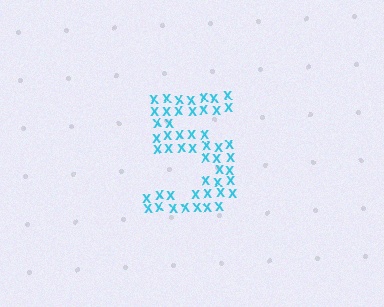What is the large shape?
The large shape is the digit 5.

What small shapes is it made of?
It is made of small letter X's.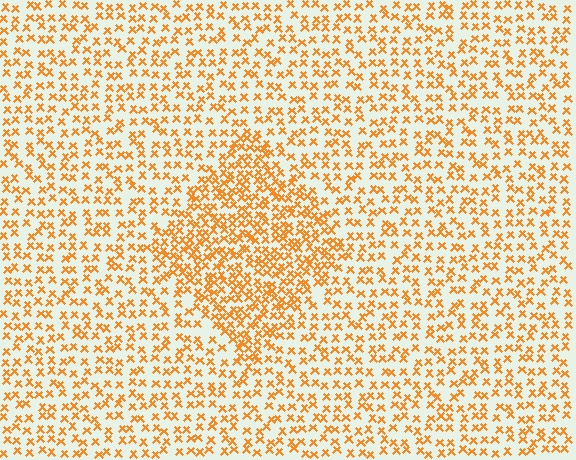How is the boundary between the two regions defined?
The boundary is defined by a change in element density (approximately 1.8x ratio). All elements are the same color, size, and shape.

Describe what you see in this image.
The image contains small orange elements arranged at two different densities. A diamond-shaped region is visible where the elements are more densely packed than the surrounding area.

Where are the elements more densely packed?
The elements are more densely packed inside the diamond boundary.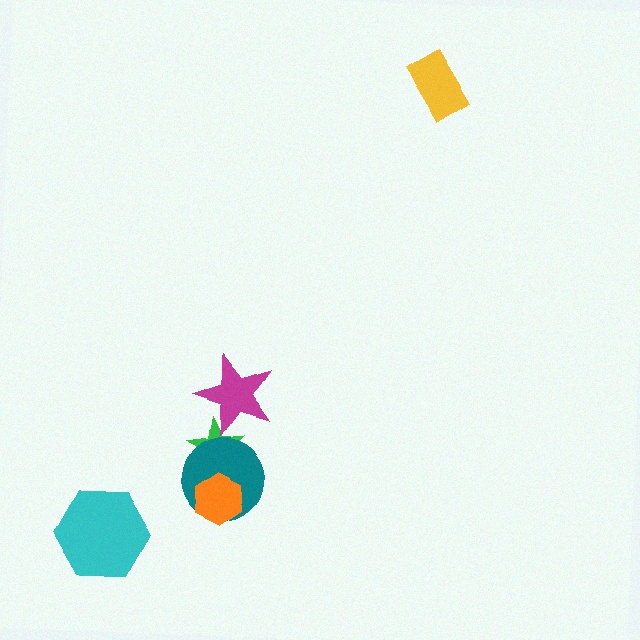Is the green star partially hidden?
Yes, it is partially covered by another shape.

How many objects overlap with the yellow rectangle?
0 objects overlap with the yellow rectangle.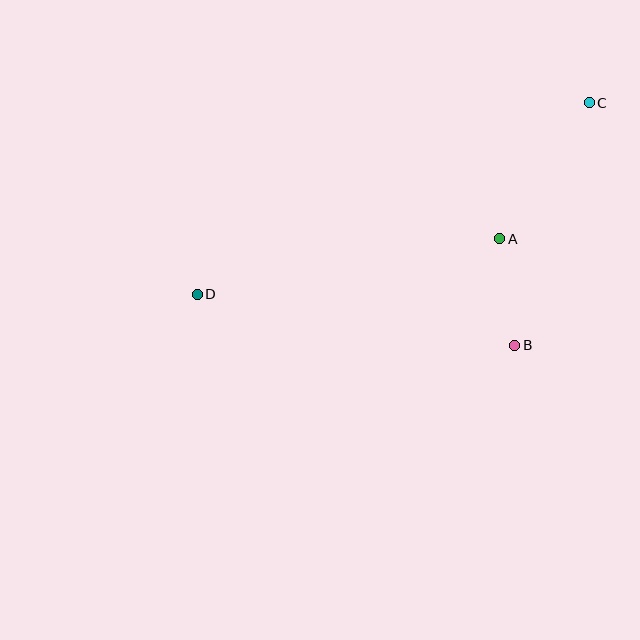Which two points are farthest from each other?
Points C and D are farthest from each other.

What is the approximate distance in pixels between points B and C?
The distance between B and C is approximately 253 pixels.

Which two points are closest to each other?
Points A and B are closest to each other.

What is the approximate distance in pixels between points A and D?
The distance between A and D is approximately 307 pixels.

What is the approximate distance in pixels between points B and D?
The distance between B and D is approximately 321 pixels.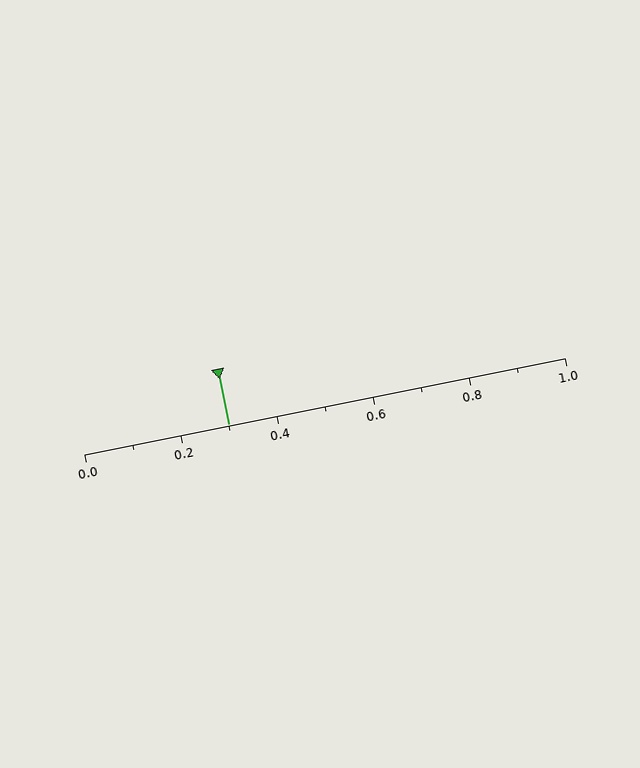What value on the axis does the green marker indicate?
The marker indicates approximately 0.3.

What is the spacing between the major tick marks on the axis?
The major ticks are spaced 0.2 apart.